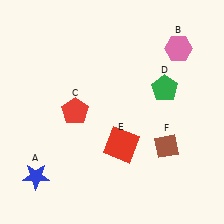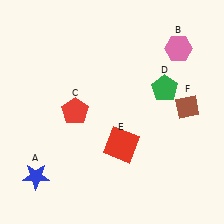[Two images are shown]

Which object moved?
The brown diamond (F) moved up.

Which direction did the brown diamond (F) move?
The brown diamond (F) moved up.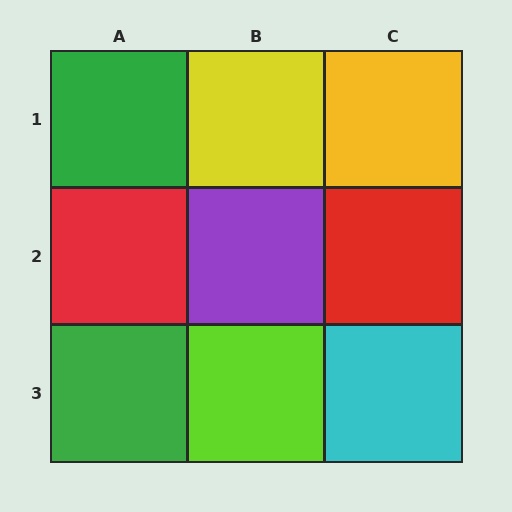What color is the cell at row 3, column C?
Cyan.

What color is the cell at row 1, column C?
Yellow.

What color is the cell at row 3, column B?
Lime.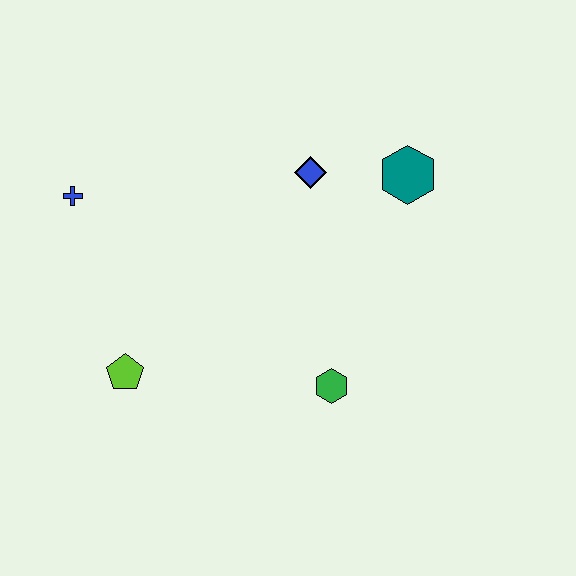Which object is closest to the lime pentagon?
The blue cross is closest to the lime pentagon.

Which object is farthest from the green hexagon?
The blue cross is farthest from the green hexagon.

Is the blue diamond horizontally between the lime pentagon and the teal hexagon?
Yes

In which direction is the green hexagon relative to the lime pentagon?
The green hexagon is to the right of the lime pentagon.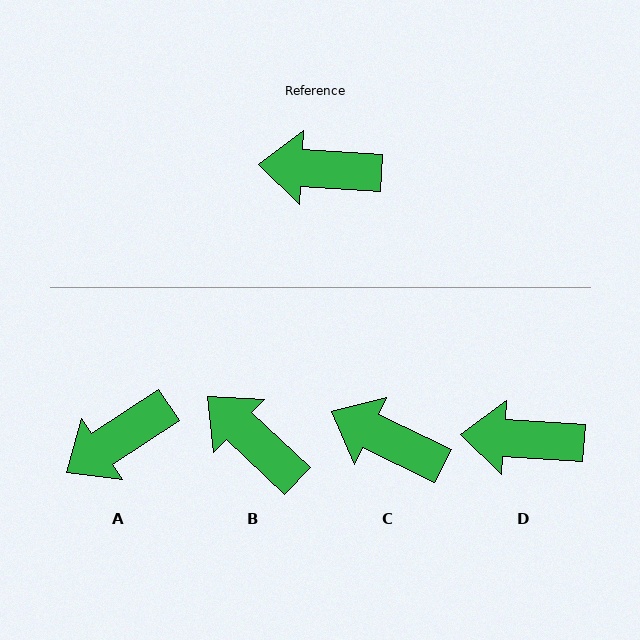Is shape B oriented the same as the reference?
No, it is off by about 40 degrees.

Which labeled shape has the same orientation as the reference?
D.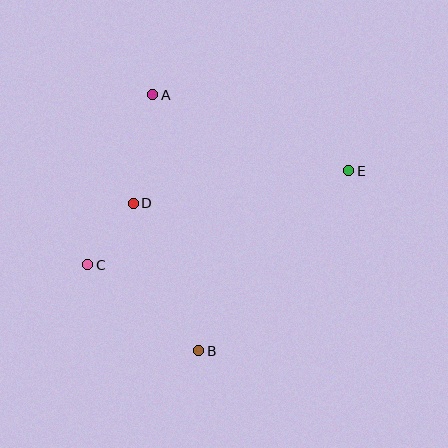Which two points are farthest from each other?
Points C and E are farthest from each other.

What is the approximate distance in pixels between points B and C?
The distance between B and C is approximately 140 pixels.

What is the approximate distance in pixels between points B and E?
The distance between B and E is approximately 235 pixels.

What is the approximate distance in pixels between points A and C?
The distance between A and C is approximately 182 pixels.